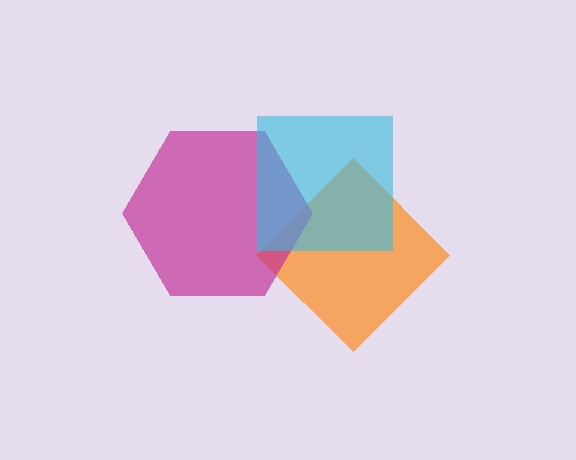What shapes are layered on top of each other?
The layered shapes are: an orange diamond, a magenta hexagon, a cyan square.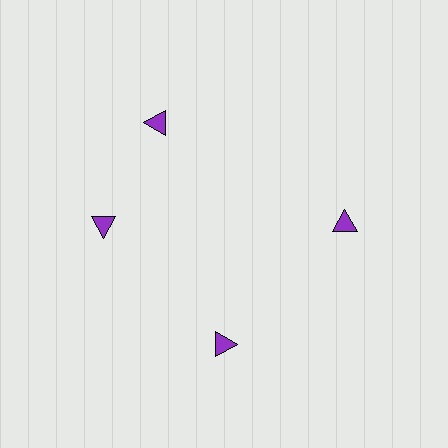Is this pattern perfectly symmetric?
No. The 4 purple triangles are arranged in a ring, but one element near the 12 o'clock position is rotated out of alignment along the ring, breaking the 4-fold rotational symmetry.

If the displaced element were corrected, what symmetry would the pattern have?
It would have 4-fold rotational symmetry — the pattern would map onto itself every 90 degrees.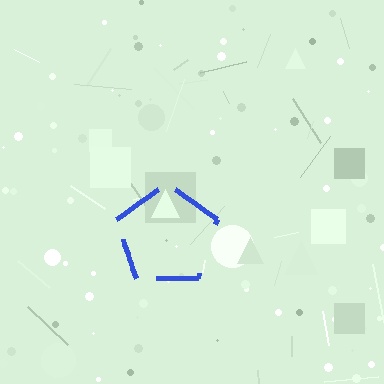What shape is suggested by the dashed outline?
The dashed outline suggests a pentagon.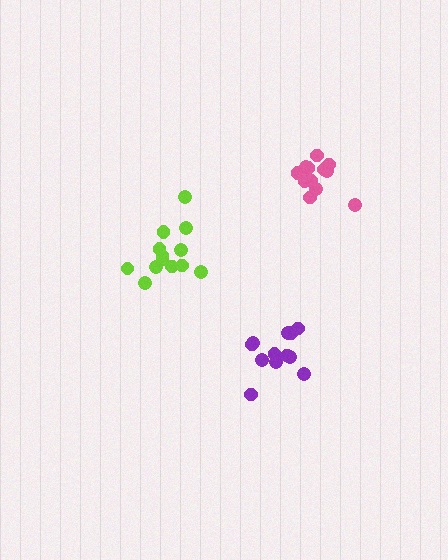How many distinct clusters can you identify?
There are 3 distinct clusters.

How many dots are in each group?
Group 1: 12 dots, Group 2: 12 dots, Group 3: 13 dots (37 total).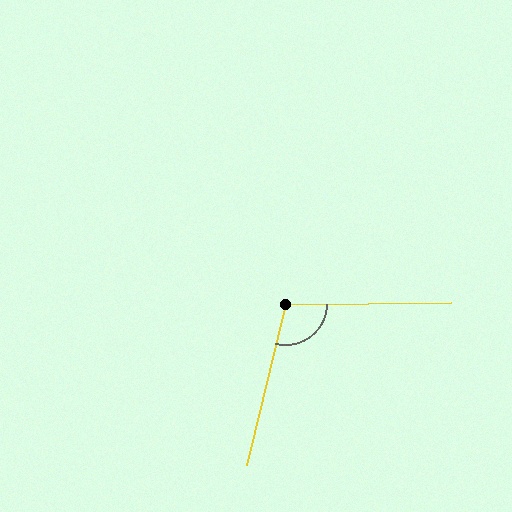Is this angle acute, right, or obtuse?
It is obtuse.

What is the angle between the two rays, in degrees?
Approximately 104 degrees.